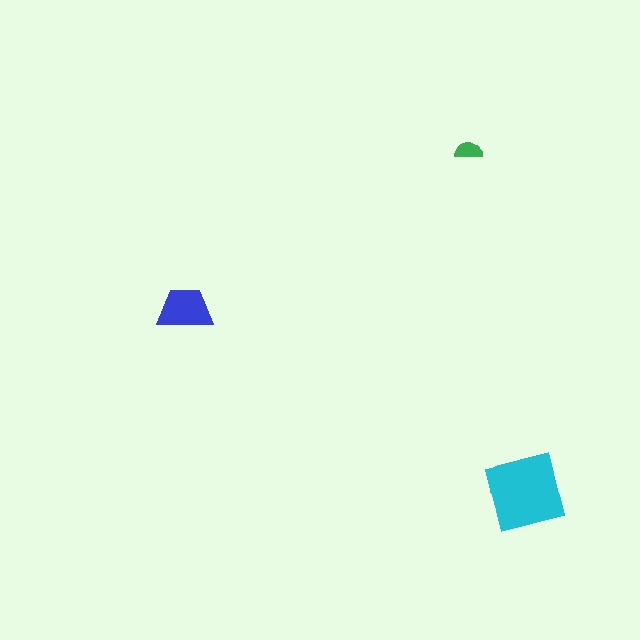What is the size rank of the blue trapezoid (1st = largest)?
2nd.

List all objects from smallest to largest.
The green semicircle, the blue trapezoid, the cyan square.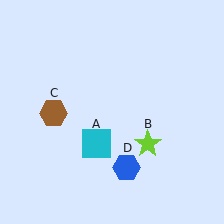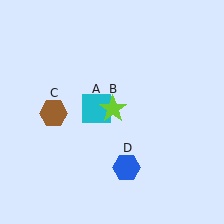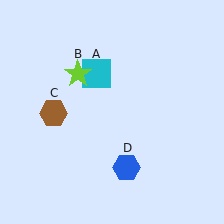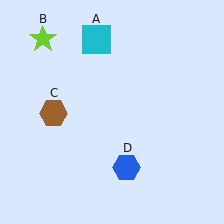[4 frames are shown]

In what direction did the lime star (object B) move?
The lime star (object B) moved up and to the left.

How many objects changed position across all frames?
2 objects changed position: cyan square (object A), lime star (object B).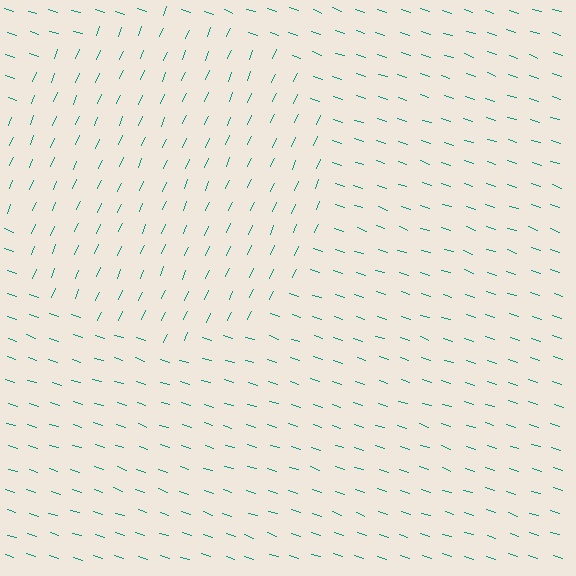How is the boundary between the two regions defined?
The boundary is defined purely by a change in line orientation (approximately 84 degrees difference). All lines are the same color and thickness.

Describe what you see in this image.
The image is filled with small teal line segments. A circle region in the image has lines oriented differently from the surrounding lines, creating a visible texture boundary.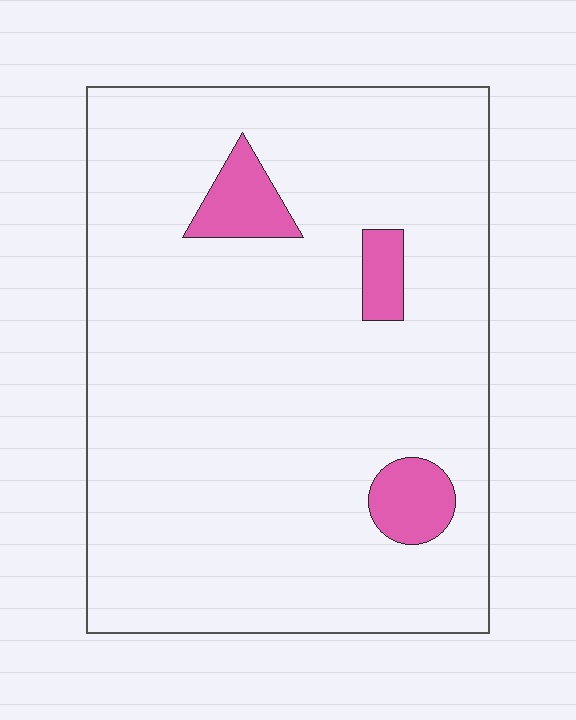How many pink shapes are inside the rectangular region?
3.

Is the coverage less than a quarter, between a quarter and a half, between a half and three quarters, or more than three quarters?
Less than a quarter.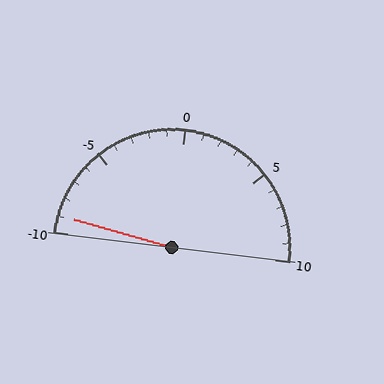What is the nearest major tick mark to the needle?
The nearest major tick mark is -10.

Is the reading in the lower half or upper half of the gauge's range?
The reading is in the lower half of the range (-10 to 10).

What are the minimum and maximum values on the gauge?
The gauge ranges from -10 to 10.